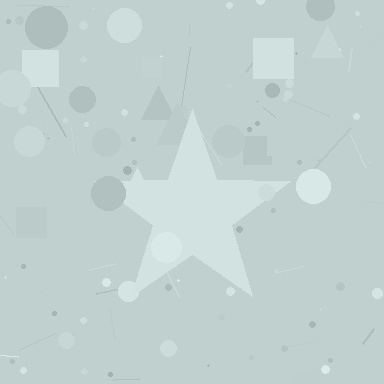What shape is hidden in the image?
A star is hidden in the image.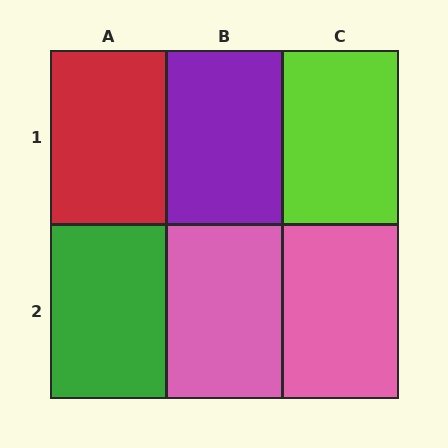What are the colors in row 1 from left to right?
Red, purple, lime.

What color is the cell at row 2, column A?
Green.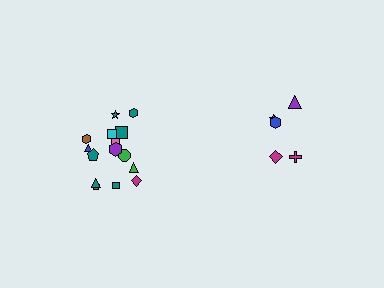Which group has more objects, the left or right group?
The left group.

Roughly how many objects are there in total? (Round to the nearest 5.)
Roughly 20 objects in total.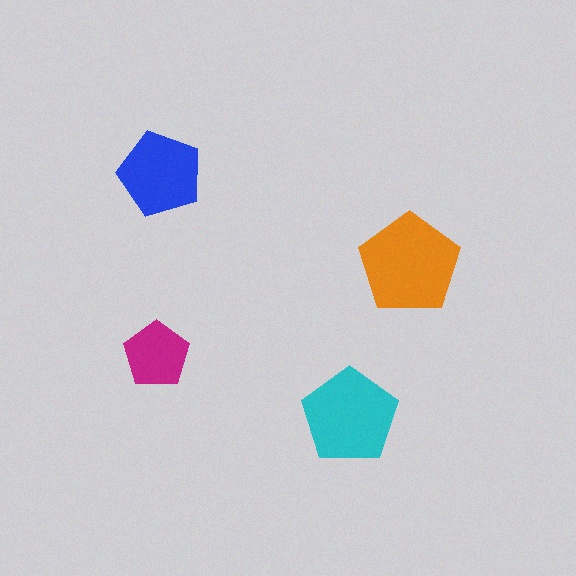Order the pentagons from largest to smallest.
the orange one, the cyan one, the blue one, the magenta one.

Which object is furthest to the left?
The magenta pentagon is leftmost.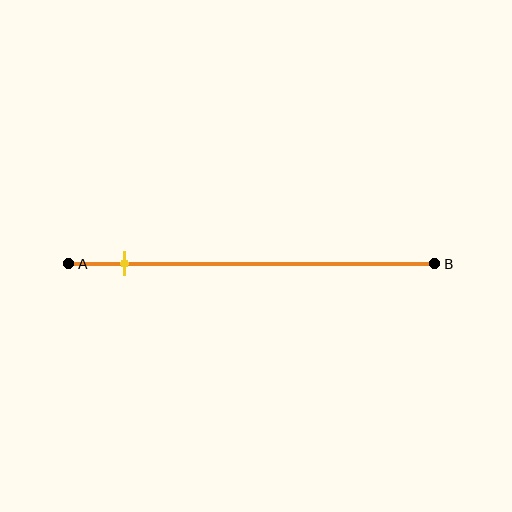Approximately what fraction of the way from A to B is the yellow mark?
The yellow mark is approximately 15% of the way from A to B.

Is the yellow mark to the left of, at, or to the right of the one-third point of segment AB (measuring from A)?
The yellow mark is to the left of the one-third point of segment AB.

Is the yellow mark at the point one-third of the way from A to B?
No, the mark is at about 15% from A, not at the 33% one-third point.